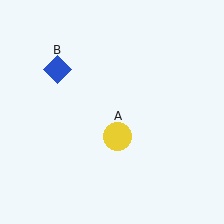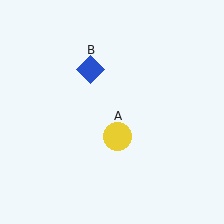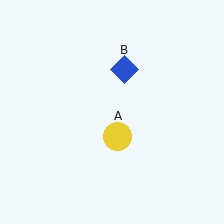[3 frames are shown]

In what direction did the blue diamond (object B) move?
The blue diamond (object B) moved right.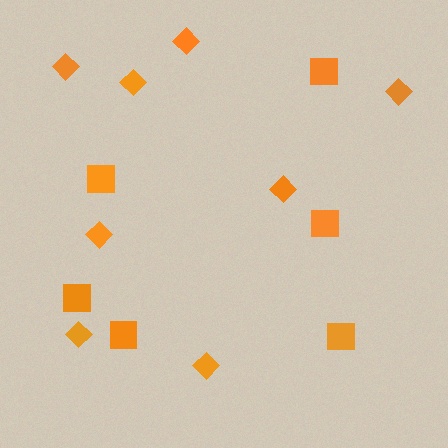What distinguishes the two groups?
There are 2 groups: one group of squares (6) and one group of diamonds (8).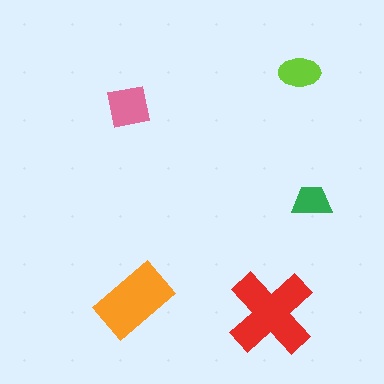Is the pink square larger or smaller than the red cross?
Smaller.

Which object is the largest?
The red cross.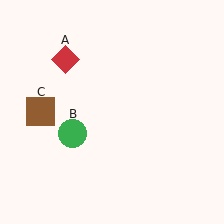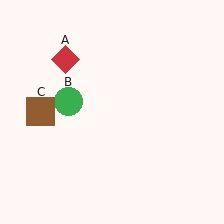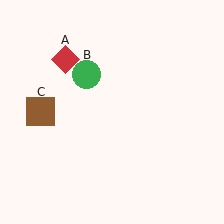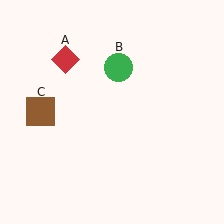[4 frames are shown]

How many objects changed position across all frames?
1 object changed position: green circle (object B).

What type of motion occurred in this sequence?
The green circle (object B) rotated clockwise around the center of the scene.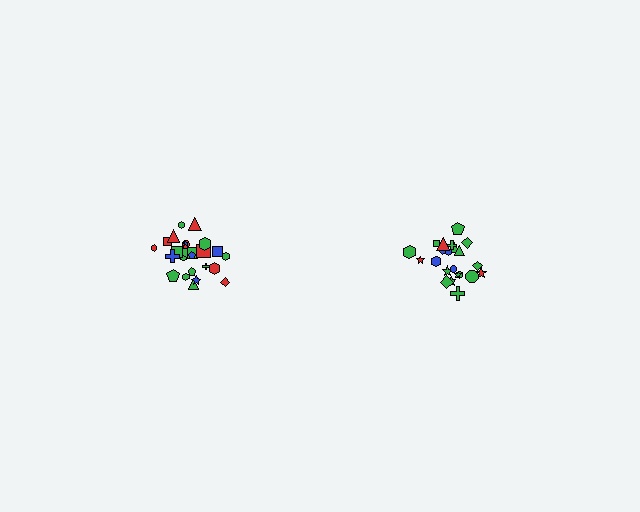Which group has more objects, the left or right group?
The left group.